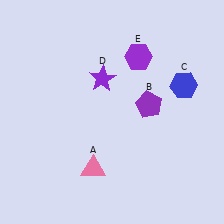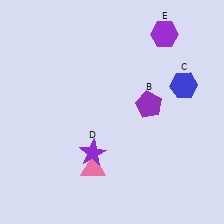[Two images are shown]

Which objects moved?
The objects that moved are: the purple star (D), the purple hexagon (E).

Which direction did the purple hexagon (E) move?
The purple hexagon (E) moved right.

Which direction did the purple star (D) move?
The purple star (D) moved down.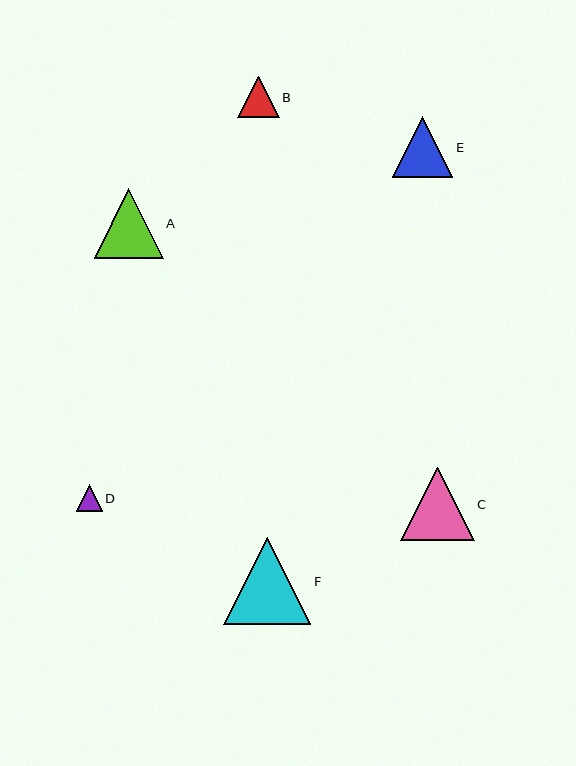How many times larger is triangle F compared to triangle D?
Triangle F is approximately 3.3 times the size of triangle D.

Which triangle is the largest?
Triangle F is the largest with a size of approximately 87 pixels.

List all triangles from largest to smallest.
From largest to smallest: F, C, A, E, B, D.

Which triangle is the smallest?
Triangle D is the smallest with a size of approximately 26 pixels.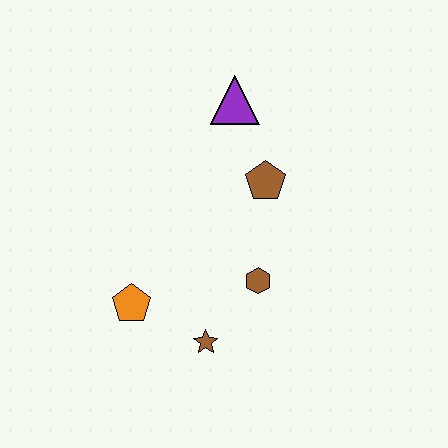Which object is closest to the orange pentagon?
The brown star is closest to the orange pentagon.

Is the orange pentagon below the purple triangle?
Yes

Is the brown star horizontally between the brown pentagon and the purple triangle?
No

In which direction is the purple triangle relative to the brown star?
The purple triangle is above the brown star.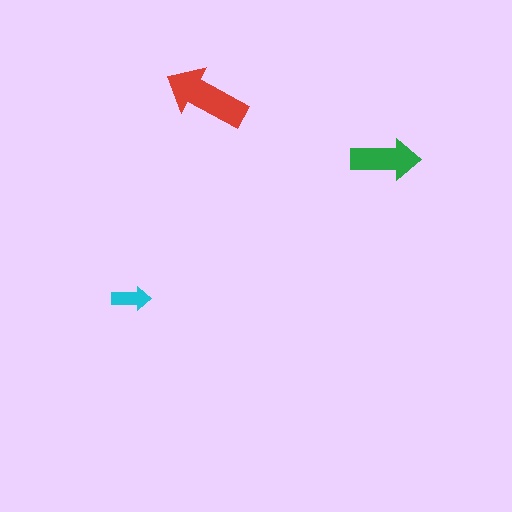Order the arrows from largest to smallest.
the red one, the green one, the cyan one.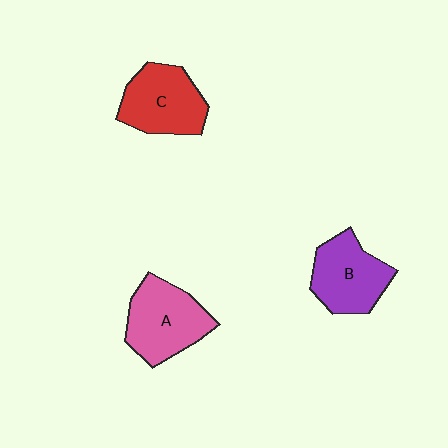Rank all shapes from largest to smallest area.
From largest to smallest: A (pink), C (red), B (purple).